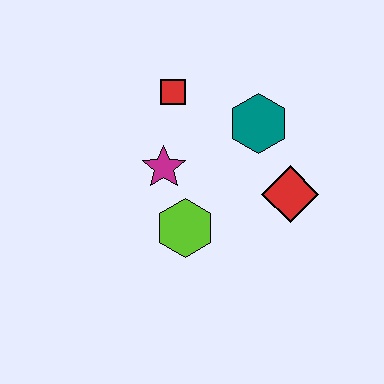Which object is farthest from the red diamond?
The red square is farthest from the red diamond.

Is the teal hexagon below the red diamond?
No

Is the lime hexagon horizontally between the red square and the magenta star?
No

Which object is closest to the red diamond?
The teal hexagon is closest to the red diamond.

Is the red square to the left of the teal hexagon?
Yes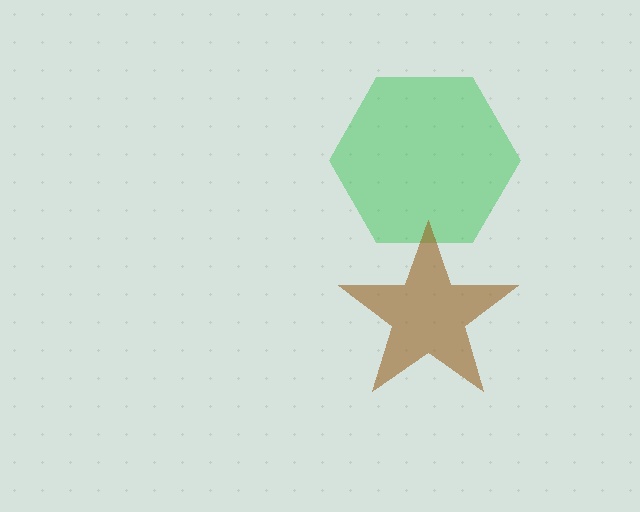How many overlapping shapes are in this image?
There are 2 overlapping shapes in the image.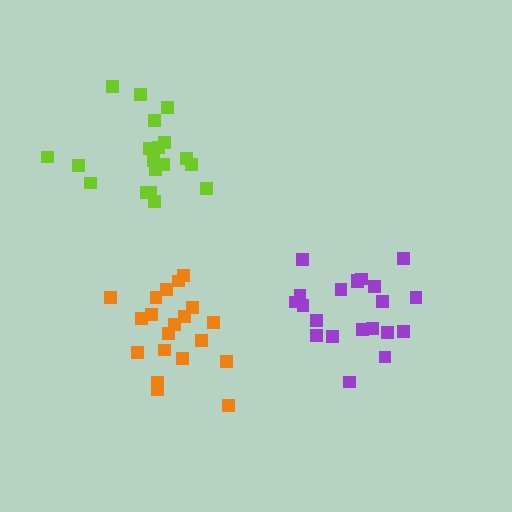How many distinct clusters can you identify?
There are 3 distinct clusters.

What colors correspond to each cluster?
The clusters are colored: orange, purple, lime.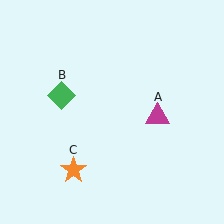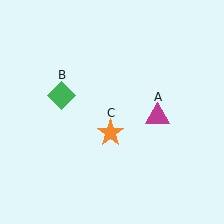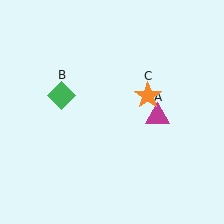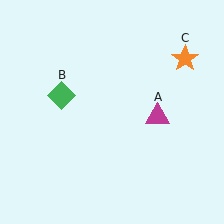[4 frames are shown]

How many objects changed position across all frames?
1 object changed position: orange star (object C).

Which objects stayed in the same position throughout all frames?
Magenta triangle (object A) and green diamond (object B) remained stationary.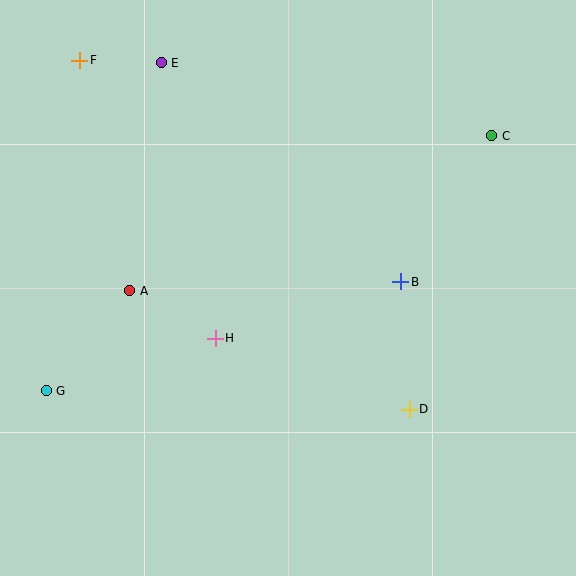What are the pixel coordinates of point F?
Point F is at (80, 61).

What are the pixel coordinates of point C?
Point C is at (492, 136).